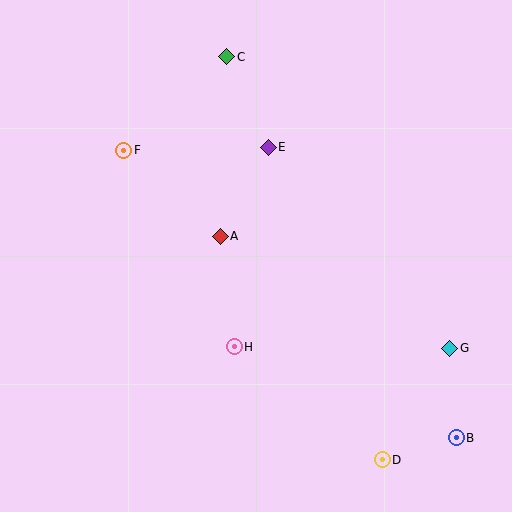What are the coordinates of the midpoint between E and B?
The midpoint between E and B is at (362, 293).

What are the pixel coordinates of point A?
Point A is at (220, 236).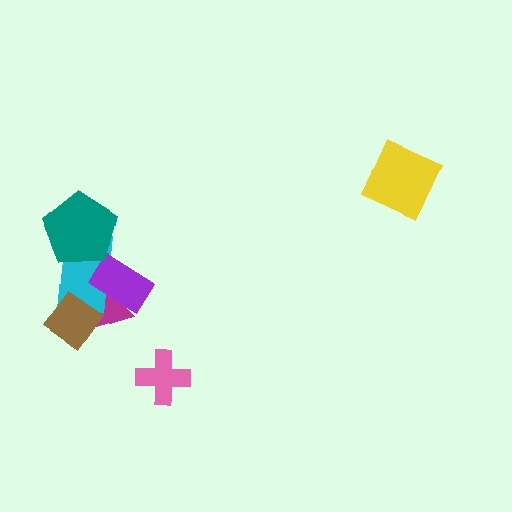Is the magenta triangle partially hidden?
Yes, it is partially covered by another shape.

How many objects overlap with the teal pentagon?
1 object overlaps with the teal pentagon.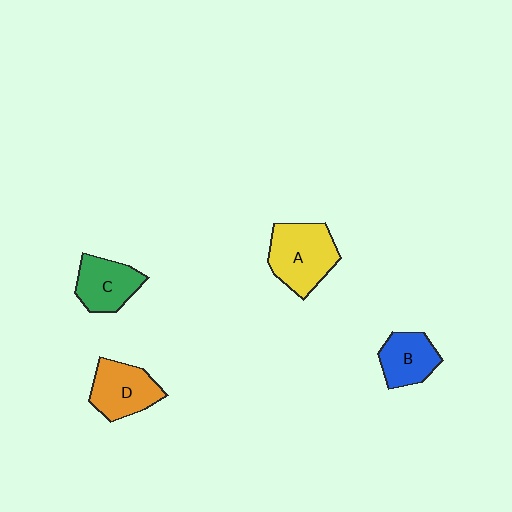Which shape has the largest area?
Shape A (yellow).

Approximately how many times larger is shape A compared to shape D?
Approximately 1.2 times.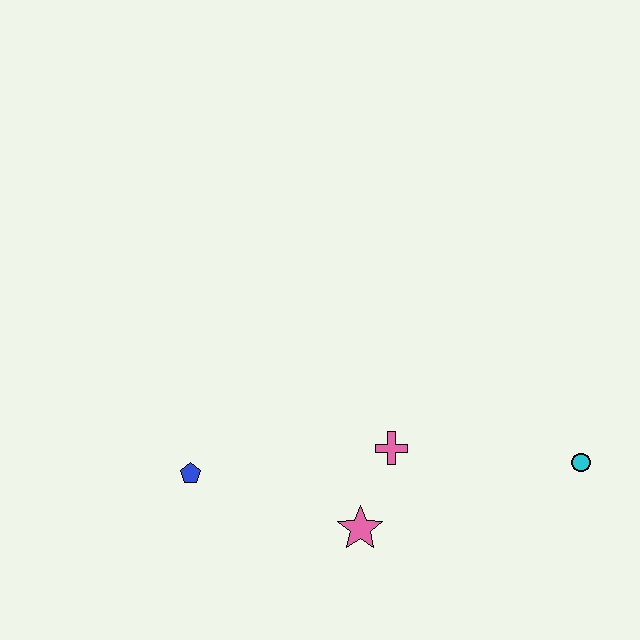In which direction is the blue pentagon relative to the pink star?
The blue pentagon is to the left of the pink star.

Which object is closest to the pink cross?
The pink star is closest to the pink cross.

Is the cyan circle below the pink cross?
Yes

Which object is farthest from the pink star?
The cyan circle is farthest from the pink star.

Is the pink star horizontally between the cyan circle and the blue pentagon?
Yes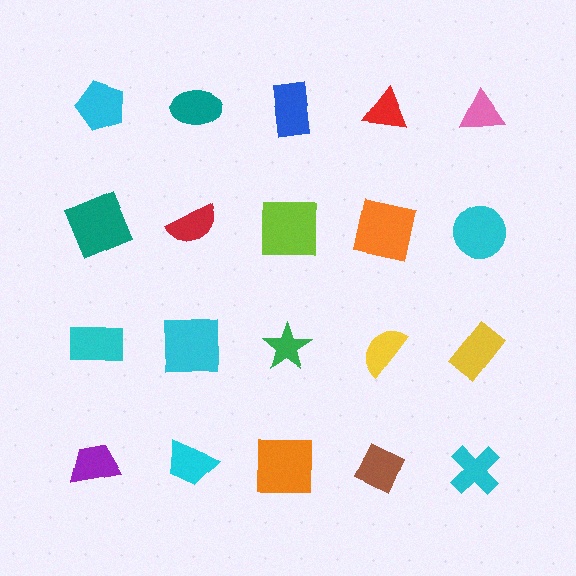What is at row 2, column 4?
An orange square.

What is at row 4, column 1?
A purple trapezoid.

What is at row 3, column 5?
A yellow rectangle.